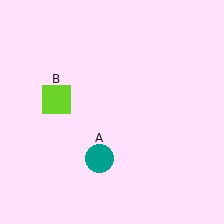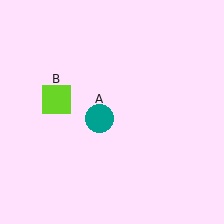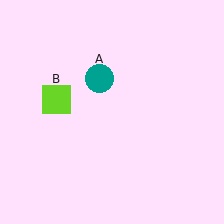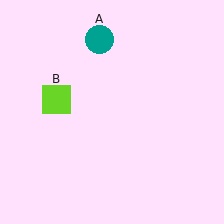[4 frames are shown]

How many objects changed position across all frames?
1 object changed position: teal circle (object A).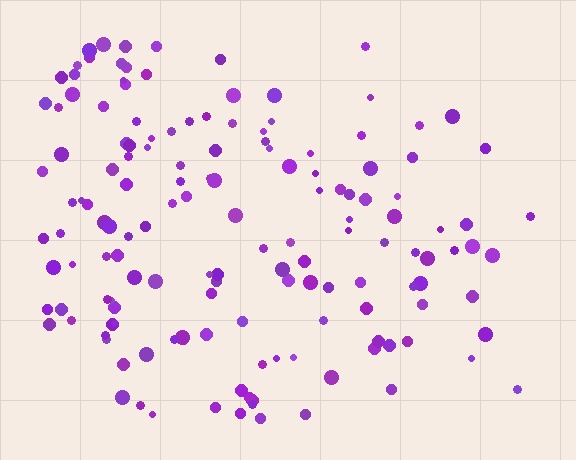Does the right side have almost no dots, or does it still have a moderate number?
Still a moderate number, just noticeably fewer than the left.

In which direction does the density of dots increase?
From right to left, with the left side densest.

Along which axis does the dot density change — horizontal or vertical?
Horizontal.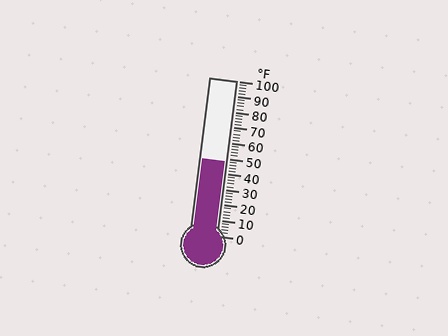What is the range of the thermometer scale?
The thermometer scale ranges from 0°F to 100°F.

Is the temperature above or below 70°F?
The temperature is below 70°F.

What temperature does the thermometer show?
The thermometer shows approximately 48°F.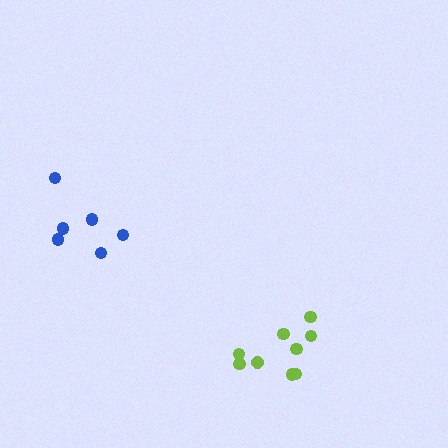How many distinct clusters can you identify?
There are 2 distinct clusters.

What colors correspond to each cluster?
The clusters are colored: lime, blue.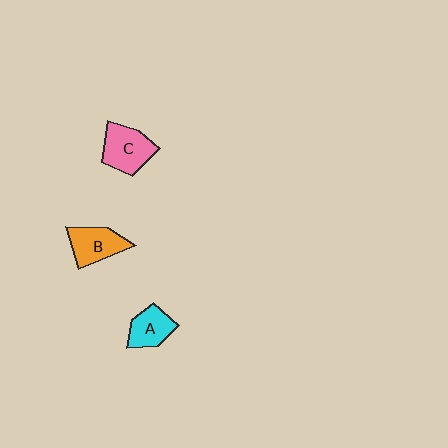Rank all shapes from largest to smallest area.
From largest to smallest: C (pink), B (orange), A (cyan).